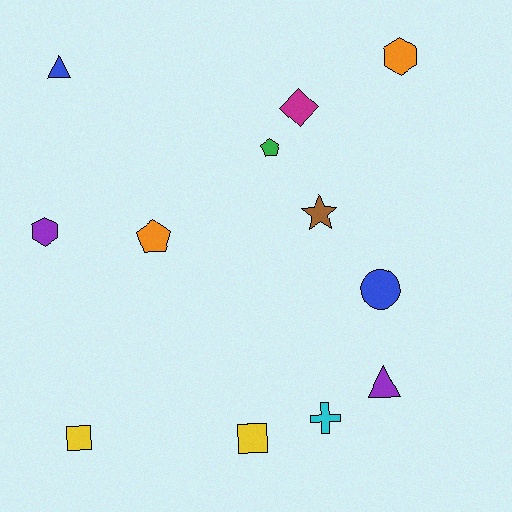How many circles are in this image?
There is 1 circle.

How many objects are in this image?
There are 12 objects.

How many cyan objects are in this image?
There is 1 cyan object.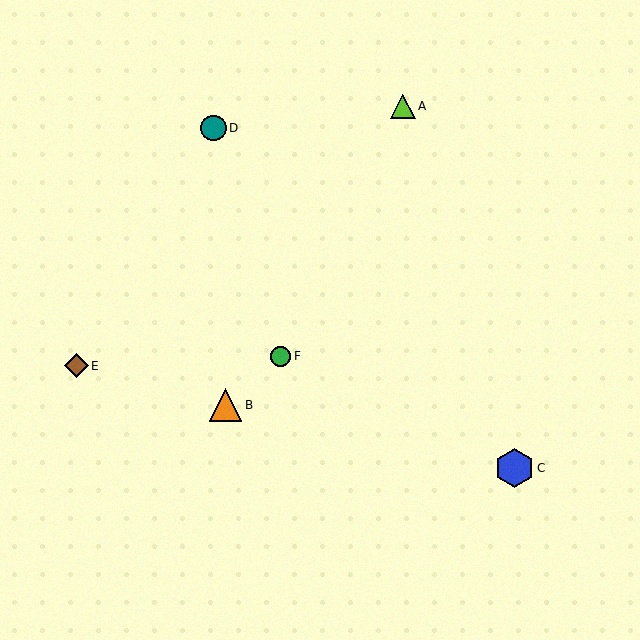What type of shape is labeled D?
Shape D is a teal circle.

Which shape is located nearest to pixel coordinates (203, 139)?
The teal circle (labeled D) at (214, 128) is nearest to that location.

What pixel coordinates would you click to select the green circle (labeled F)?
Click at (281, 356) to select the green circle F.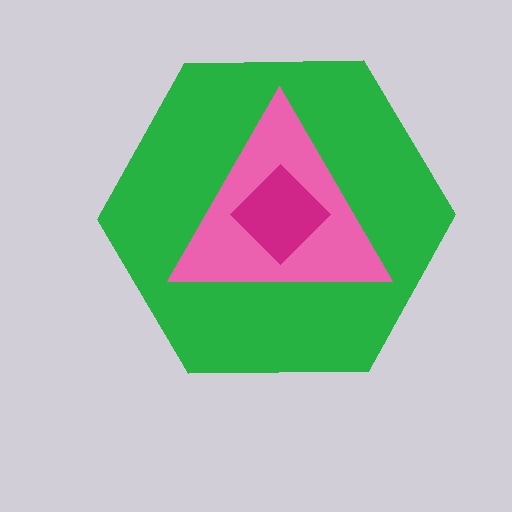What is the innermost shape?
The magenta diamond.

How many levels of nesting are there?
3.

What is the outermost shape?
The green hexagon.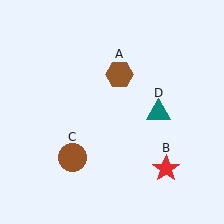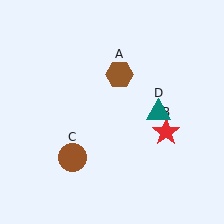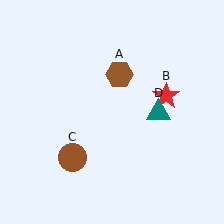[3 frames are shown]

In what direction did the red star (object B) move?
The red star (object B) moved up.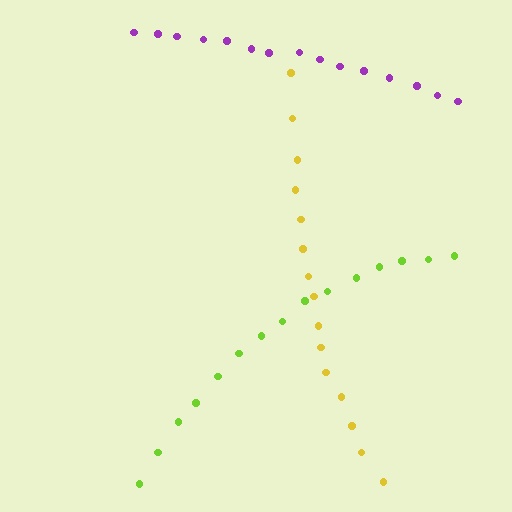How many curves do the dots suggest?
There are 3 distinct paths.